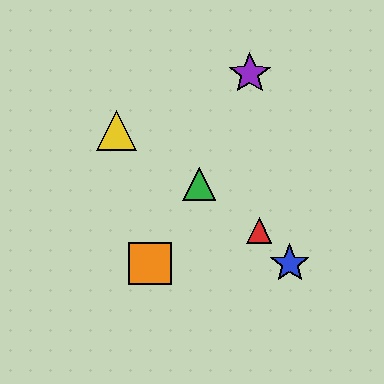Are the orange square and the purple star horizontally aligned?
No, the orange square is at y≈264 and the purple star is at y≈74.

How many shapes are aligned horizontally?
2 shapes (the blue star, the orange square) are aligned horizontally.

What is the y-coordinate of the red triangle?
The red triangle is at y≈231.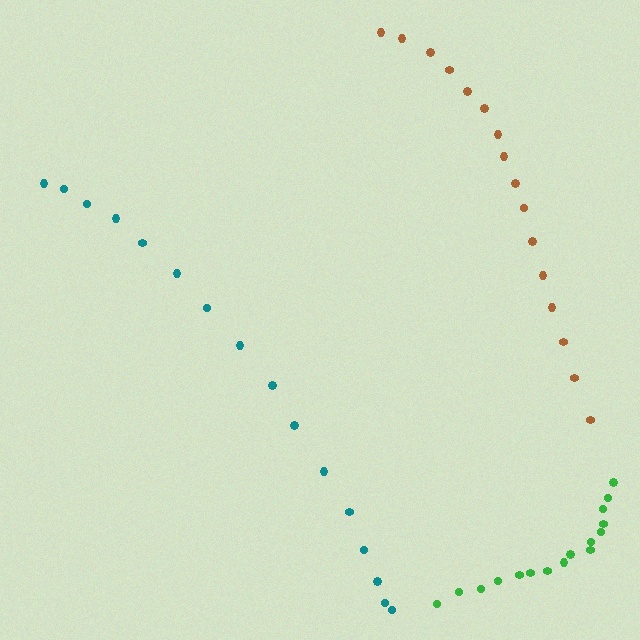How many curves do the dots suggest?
There are 3 distinct paths.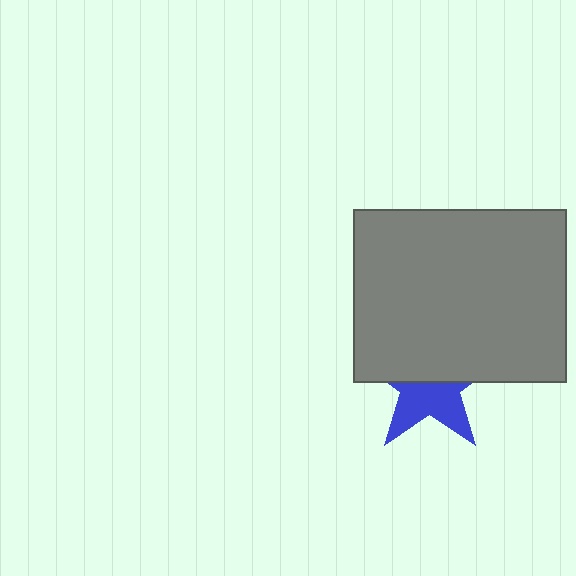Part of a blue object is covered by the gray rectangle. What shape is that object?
It is a star.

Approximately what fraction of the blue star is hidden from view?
Roughly 54% of the blue star is hidden behind the gray rectangle.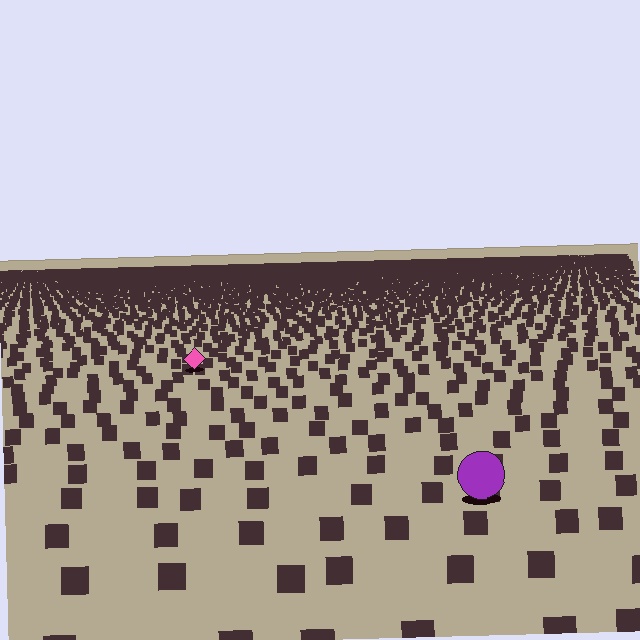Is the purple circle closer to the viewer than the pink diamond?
Yes. The purple circle is closer — you can tell from the texture gradient: the ground texture is coarser near it.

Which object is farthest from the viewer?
The pink diamond is farthest from the viewer. It appears smaller and the ground texture around it is denser.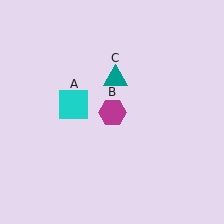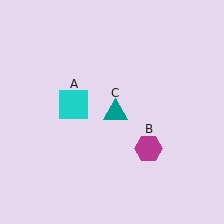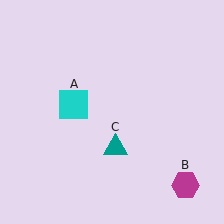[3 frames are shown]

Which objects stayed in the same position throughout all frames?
Cyan square (object A) remained stationary.